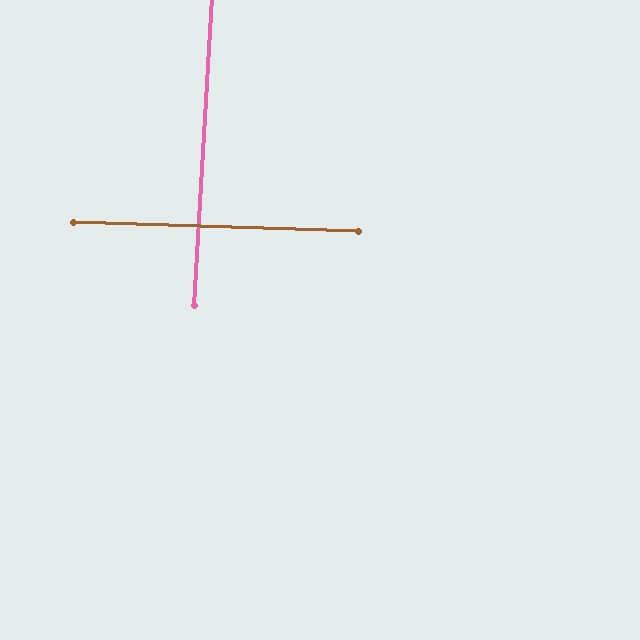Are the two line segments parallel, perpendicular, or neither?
Perpendicular — they meet at approximately 88°.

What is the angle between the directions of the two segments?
Approximately 88 degrees.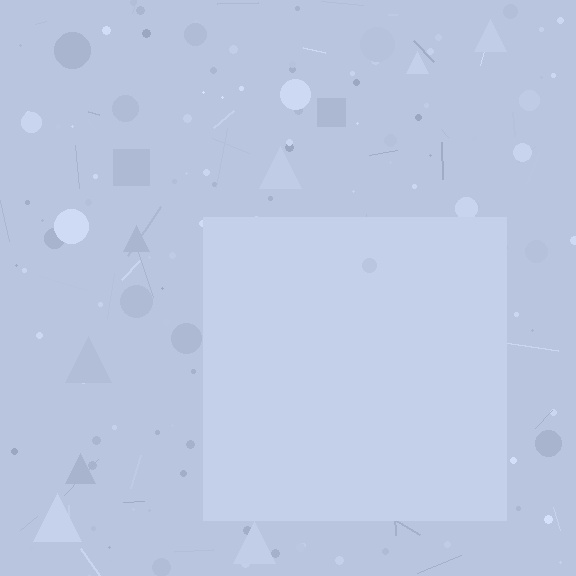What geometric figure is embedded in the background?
A square is embedded in the background.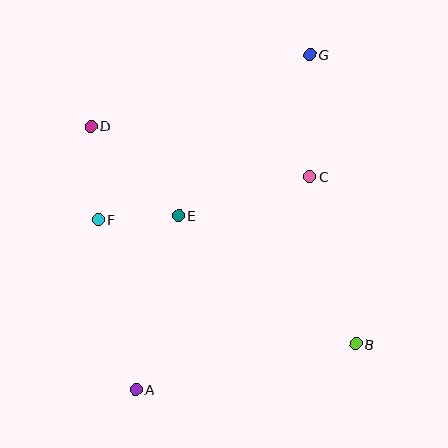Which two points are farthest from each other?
Points A and G are farthest from each other.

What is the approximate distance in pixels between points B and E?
The distance between B and E is approximately 219 pixels.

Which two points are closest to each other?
Points E and F are closest to each other.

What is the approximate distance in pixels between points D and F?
The distance between D and F is approximately 94 pixels.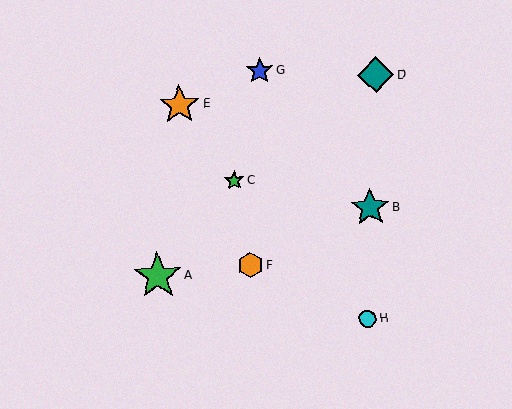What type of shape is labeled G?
Shape G is a blue star.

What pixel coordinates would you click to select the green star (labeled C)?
Click at (234, 180) to select the green star C.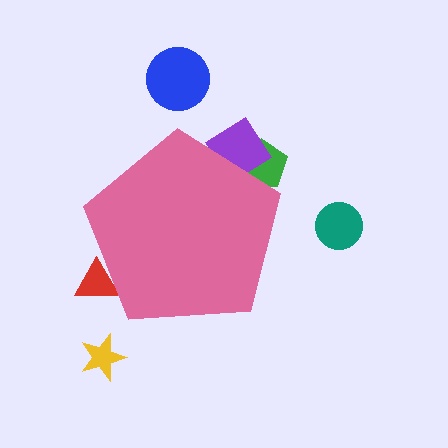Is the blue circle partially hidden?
No, the blue circle is fully visible.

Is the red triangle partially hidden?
Yes, the red triangle is partially hidden behind the pink pentagon.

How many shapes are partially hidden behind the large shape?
3 shapes are partially hidden.